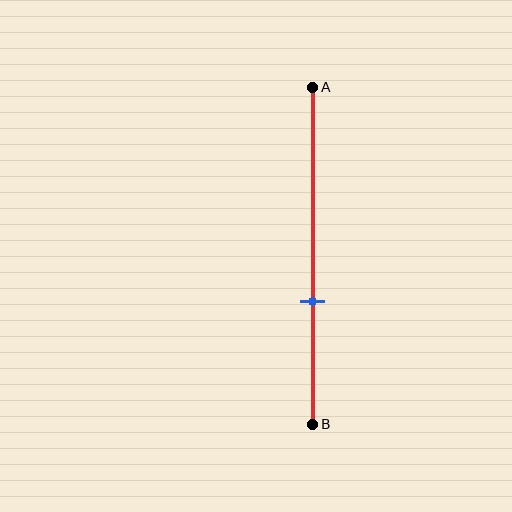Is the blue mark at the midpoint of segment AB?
No, the mark is at about 65% from A, not at the 50% midpoint.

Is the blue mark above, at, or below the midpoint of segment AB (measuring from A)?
The blue mark is below the midpoint of segment AB.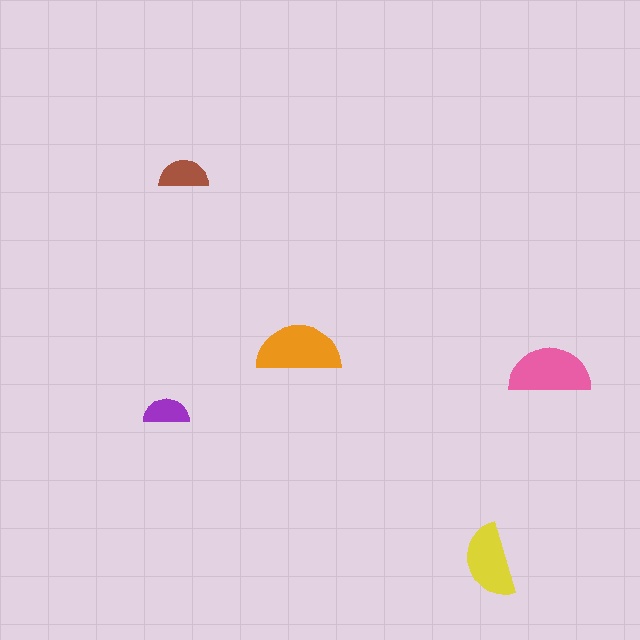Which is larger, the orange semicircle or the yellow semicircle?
The orange one.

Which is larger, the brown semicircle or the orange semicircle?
The orange one.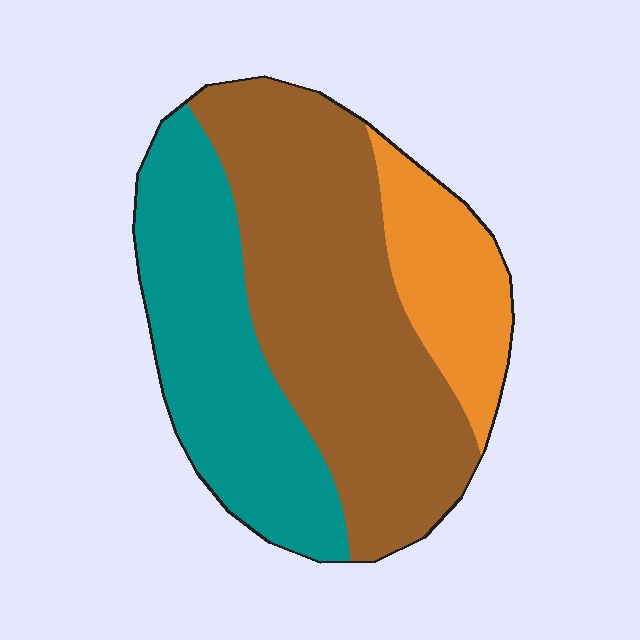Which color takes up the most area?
Brown, at roughly 50%.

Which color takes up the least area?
Orange, at roughly 15%.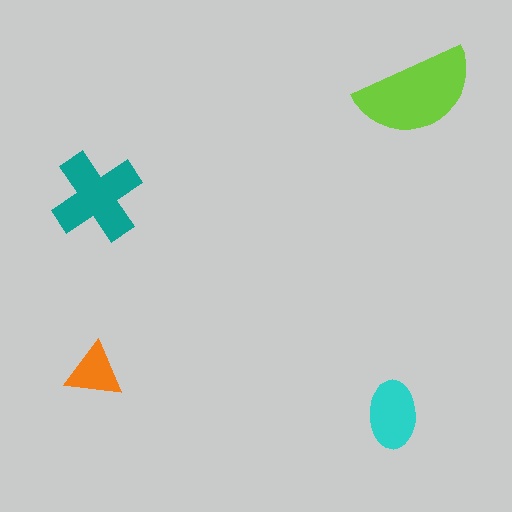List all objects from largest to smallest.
The lime semicircle, the teal cross, the cyan ellipse, the orange triangle.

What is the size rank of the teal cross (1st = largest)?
2nd.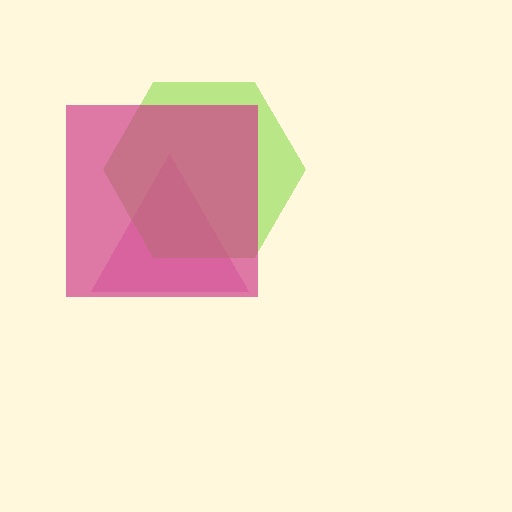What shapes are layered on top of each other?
The layered shapes are: a pink triangle, a lime hexagon, a magenta square.